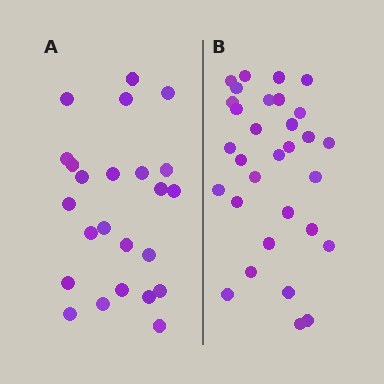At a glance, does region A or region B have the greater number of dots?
Region B (the right region) has more dots.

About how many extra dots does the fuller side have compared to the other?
Region B has roughly 8 or so more dots than region A.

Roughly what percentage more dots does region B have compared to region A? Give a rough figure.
About 30% more.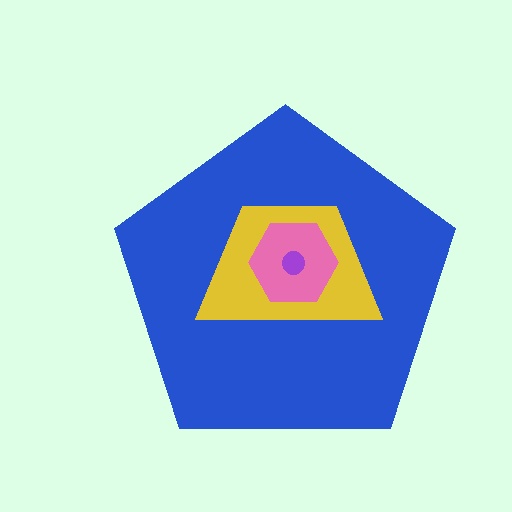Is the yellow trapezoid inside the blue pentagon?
Yes.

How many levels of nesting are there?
4.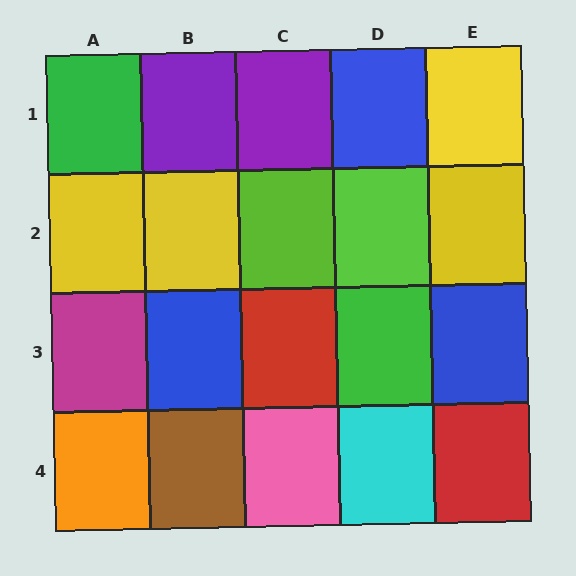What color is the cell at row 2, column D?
Lime.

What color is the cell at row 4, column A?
Orange.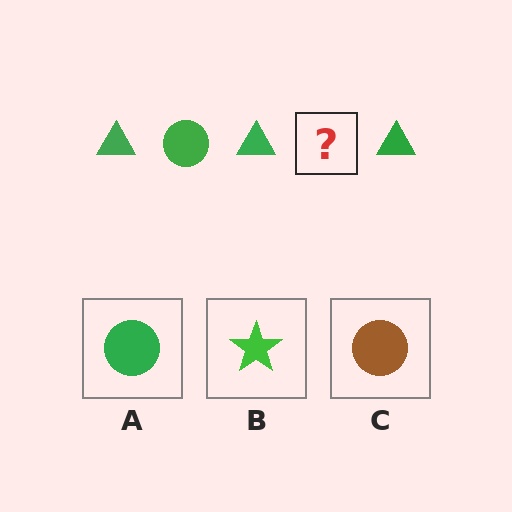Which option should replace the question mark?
Option A.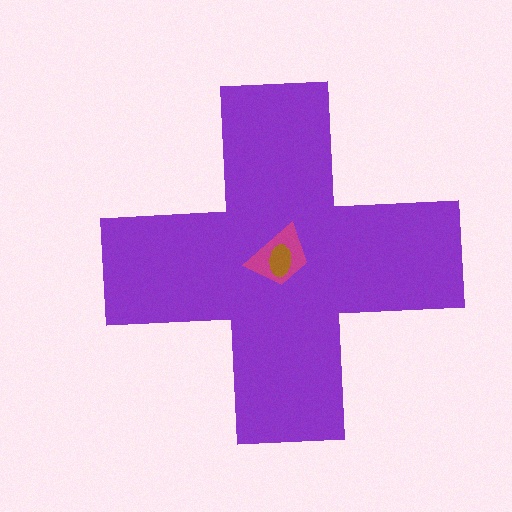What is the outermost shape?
The purple cross.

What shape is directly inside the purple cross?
The magenta trapezoid.